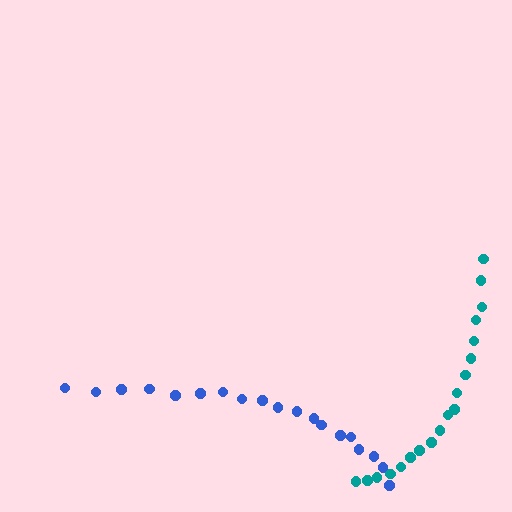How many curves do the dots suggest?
There are 2 distinct paths.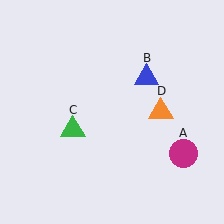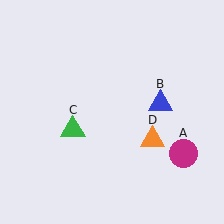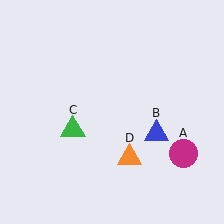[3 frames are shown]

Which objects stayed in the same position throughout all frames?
Magenta circle (object A) and green triangle (object C) remained stationary.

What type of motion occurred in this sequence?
The blue triangle (object B), orange triangle (object D) rotated clockwise around the center of the scene.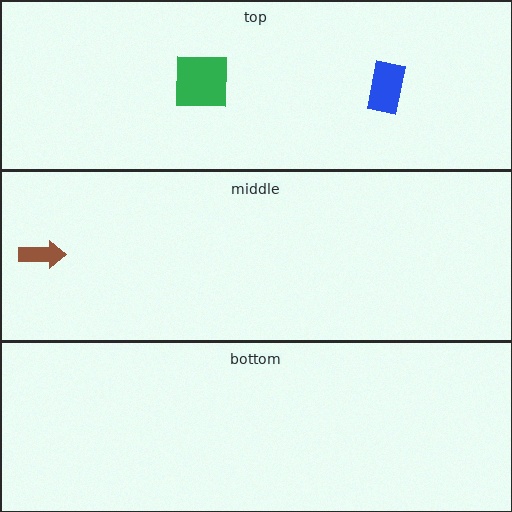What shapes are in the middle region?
The brown arrow.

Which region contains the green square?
The top region.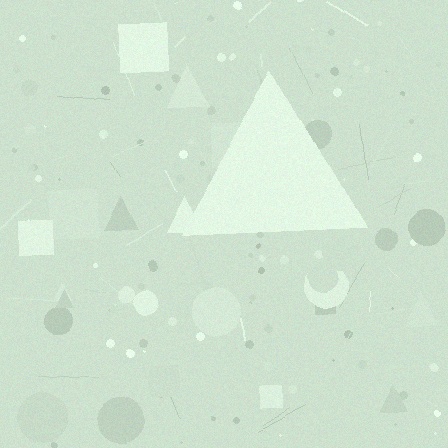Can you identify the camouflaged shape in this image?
The camouflaged shape is a triangle.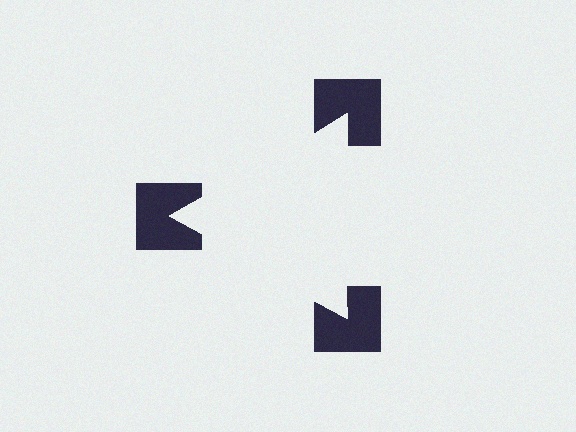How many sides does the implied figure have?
3 sides.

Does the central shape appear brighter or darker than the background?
It typically appears slightly brighter than the background, even though no actual brightness change is drawn.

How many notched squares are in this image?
There are 3 — one at each vertex of the illusory triangle.